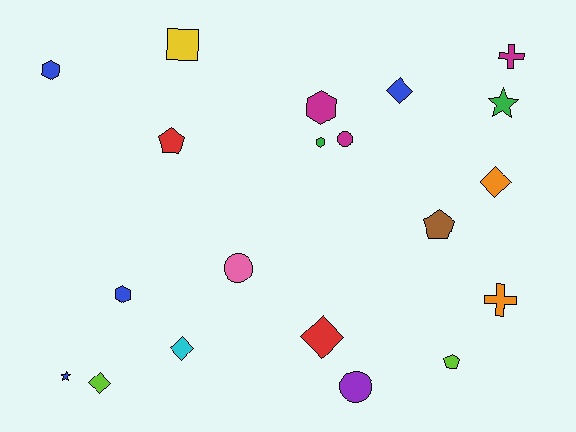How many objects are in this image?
There are 20 objects.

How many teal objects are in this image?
There are no teal objects.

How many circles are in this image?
There are 3 circles.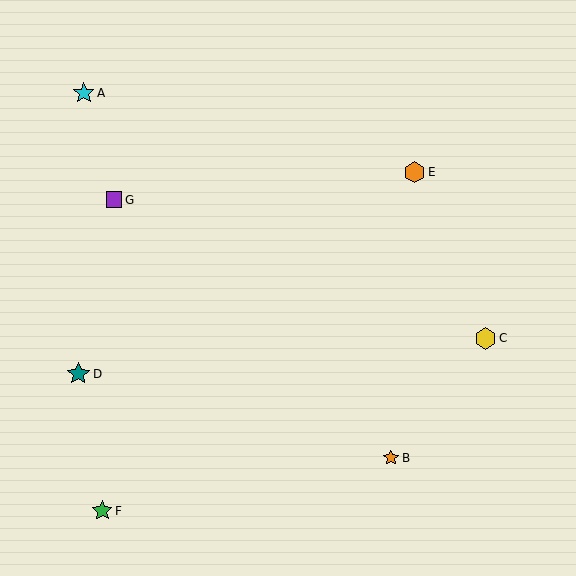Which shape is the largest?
The teal star (labeled D) is the largest.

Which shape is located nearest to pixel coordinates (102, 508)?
The green star (labeled F) at (102, 511) is nearest to that location.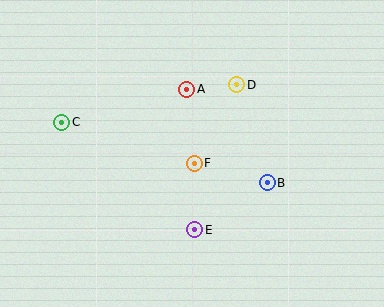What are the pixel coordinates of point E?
Point E is at (195, 230).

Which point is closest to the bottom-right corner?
Point B is closest to the bottom-right corner.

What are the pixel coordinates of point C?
Point C is at (62, 122).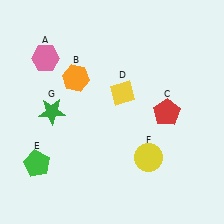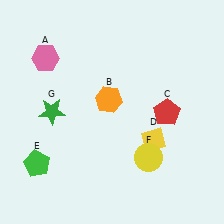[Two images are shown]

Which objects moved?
The objects that moved are: the orange hexagon (B), the yellow diamond (D).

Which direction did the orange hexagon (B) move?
The orange hexagon (B) moved right.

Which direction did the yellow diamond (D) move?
The yellow diamond (D) moved down.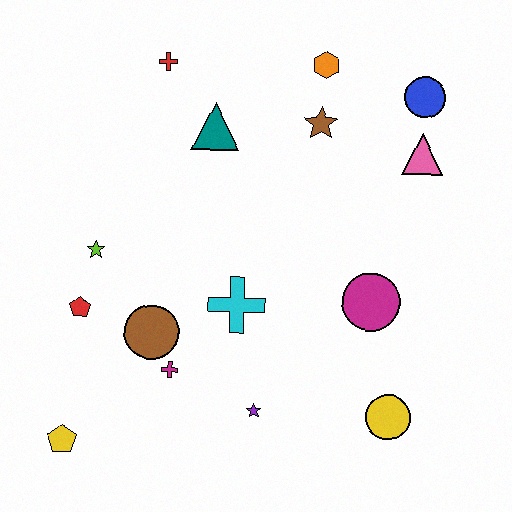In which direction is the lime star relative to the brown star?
The lime star is to the left of the brown star.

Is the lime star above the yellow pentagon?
Yes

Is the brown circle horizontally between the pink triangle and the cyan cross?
No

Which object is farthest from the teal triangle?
The yellow pentagon is farthest from the teal triangle.